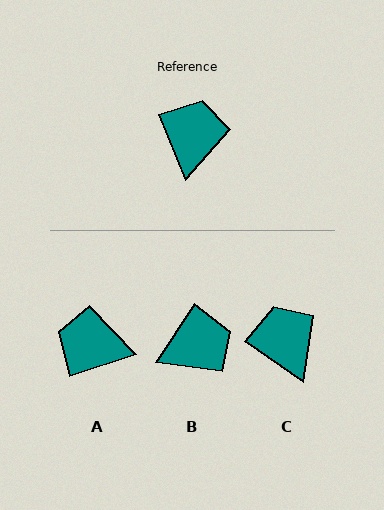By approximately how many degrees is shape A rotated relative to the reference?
Approximately 86 degrees counter-clockwise.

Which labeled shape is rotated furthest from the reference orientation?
A, about 86 degrees away.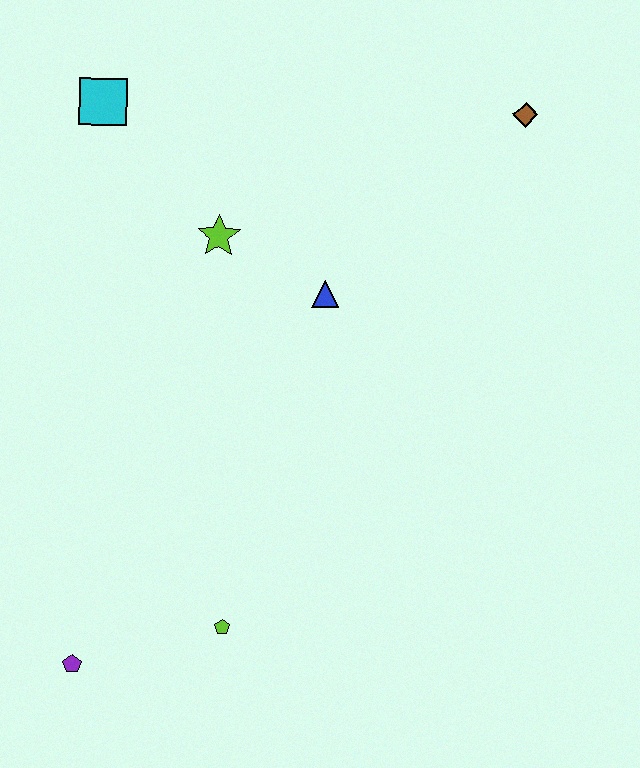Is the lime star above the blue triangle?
Yes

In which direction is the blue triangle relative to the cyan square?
The blue triangle is to the right of the cyan square.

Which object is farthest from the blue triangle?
The purple pentagon is farthest from the blue triangle.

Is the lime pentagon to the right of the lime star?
Yes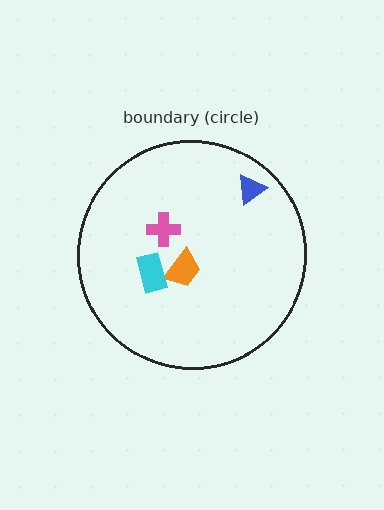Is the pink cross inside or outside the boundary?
Inside.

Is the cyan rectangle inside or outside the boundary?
Inside.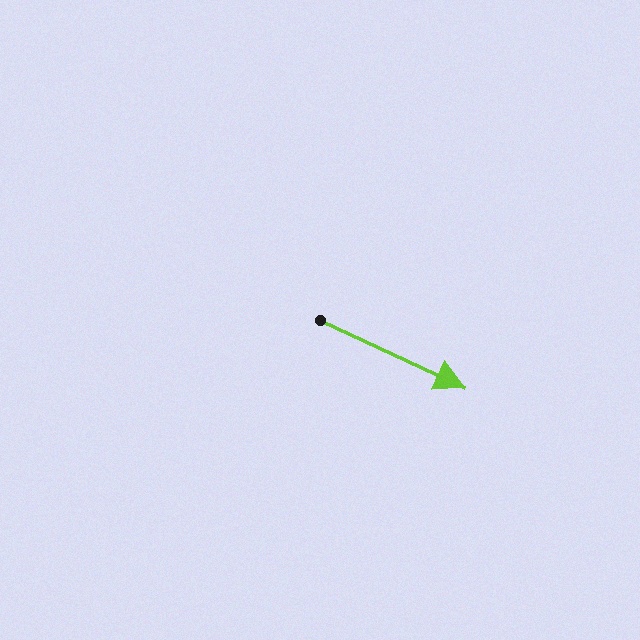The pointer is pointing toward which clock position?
Roughly 4 o'clock.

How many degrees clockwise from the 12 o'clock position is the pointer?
Approximately 115 degrees.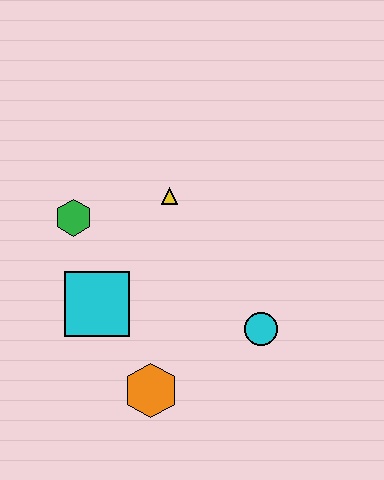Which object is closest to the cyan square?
The green hexagon is closest to the cyan square.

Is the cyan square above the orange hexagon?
Yes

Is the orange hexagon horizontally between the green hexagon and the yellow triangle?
Yes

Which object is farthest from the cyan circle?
The green hexagon is farthest from the cyan circle.